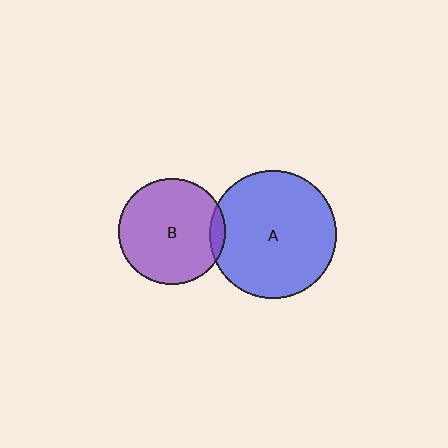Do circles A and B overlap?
Yes.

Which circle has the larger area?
Circle A (blue).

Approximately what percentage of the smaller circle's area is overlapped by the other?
Approximately 5%.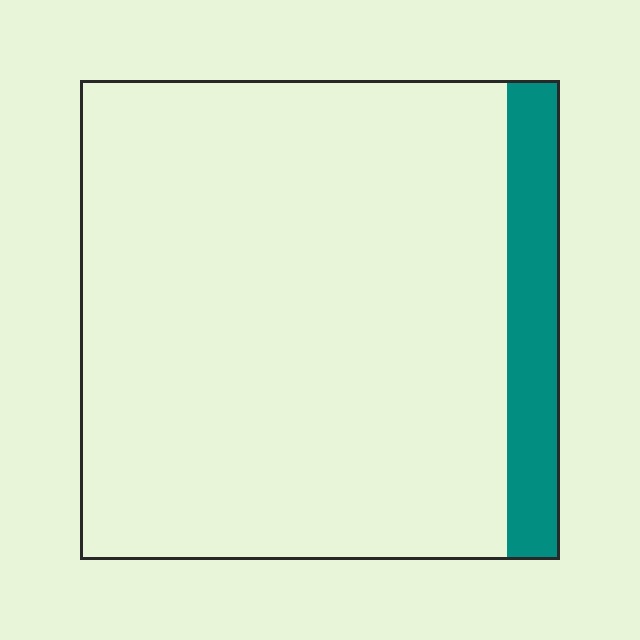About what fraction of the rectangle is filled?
About one tenth (1/10).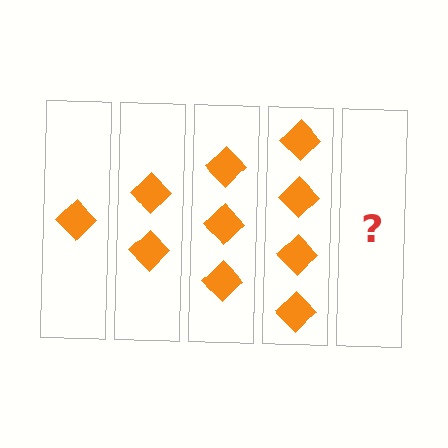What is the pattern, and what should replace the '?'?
The pattern is that each step adds one more diamond. The '?' should be 5 diamonds.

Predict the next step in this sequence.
The next step is 5 diamonds.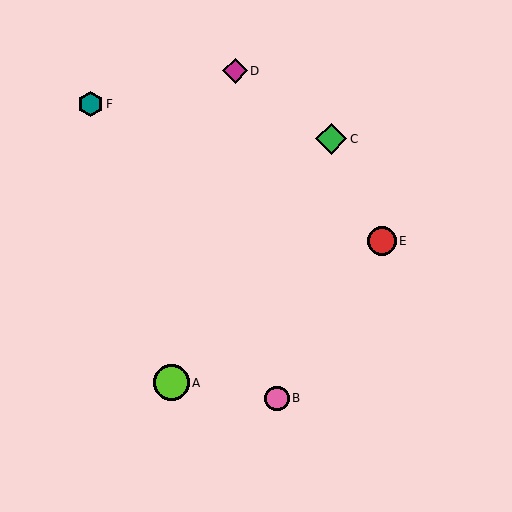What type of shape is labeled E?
Shape E is a red circle.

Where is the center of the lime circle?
The center of the lime circle is at (171, 383).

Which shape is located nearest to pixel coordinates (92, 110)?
The teal hexagon (labeled F) at (91, 104) is nearest to that location.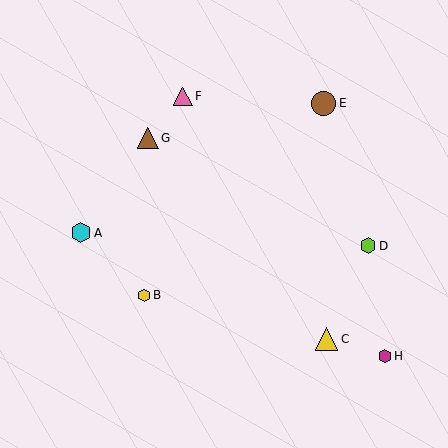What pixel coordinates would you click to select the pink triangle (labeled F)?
Click at (183, 96) to select the pink triangle F.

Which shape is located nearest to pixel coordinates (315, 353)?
The yellow triangle (labeled C) at (327, 339) is nearest to that location.